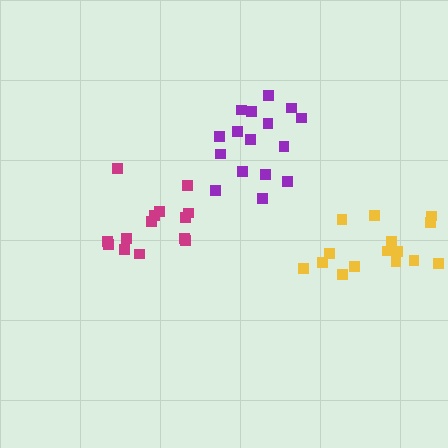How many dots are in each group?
Group 1: 14 dots, Group 2: 15 dots, Group 3: 16 dots (45 total).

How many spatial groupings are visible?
There are 3 spatial groupings.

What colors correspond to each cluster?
The clusters are colored: magenta, yellow, purple.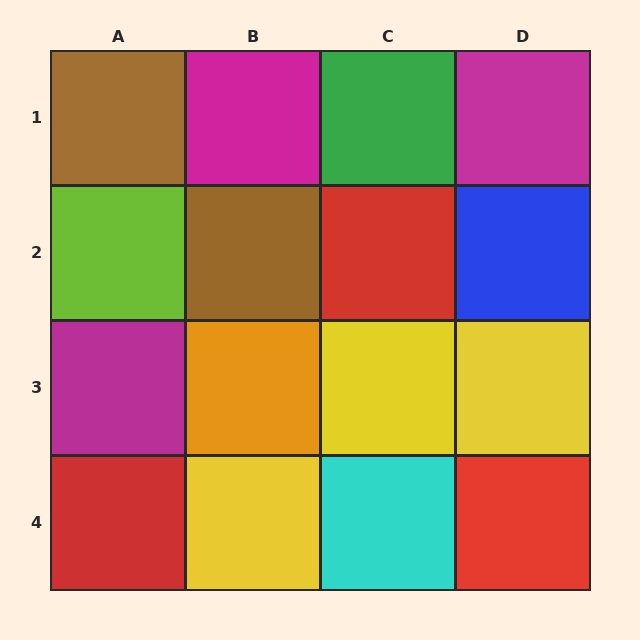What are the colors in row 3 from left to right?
Magenta, orange, yellow, yellow.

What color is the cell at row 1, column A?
Brown.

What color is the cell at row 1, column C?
Green.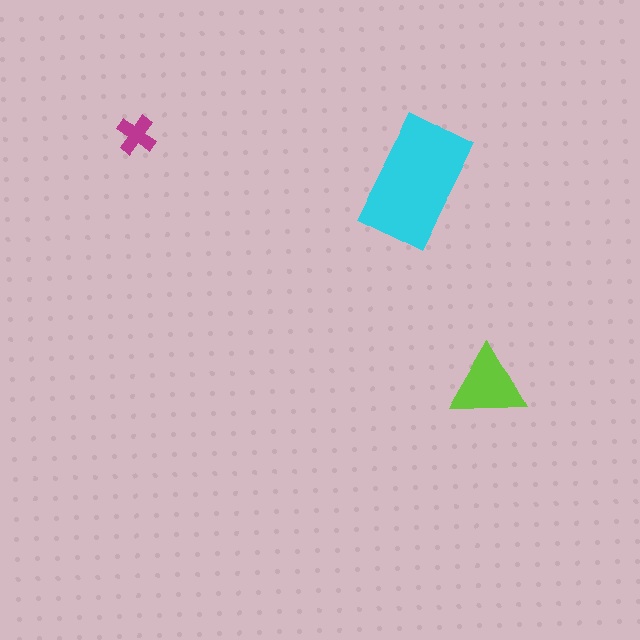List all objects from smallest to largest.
The magenta cross, the lime triangle, the cyan rectangle.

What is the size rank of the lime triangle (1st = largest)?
2nd.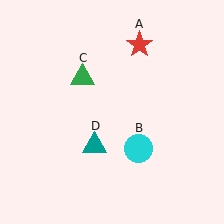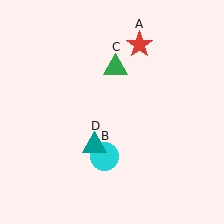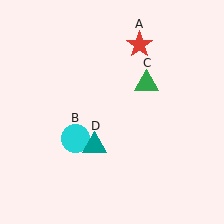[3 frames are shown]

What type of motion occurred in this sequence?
The cyan circle (object B), green triangle (object C) rotated clockwise around the center of the scene.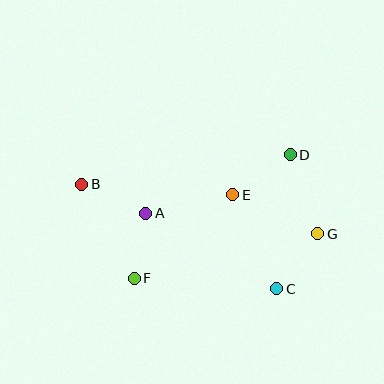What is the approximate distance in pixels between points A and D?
The distance between A and D is approximately 156 pixels.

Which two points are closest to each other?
Points A and F are closest to each other.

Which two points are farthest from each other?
Points B and G are farthest from each other.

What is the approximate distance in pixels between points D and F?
The distance between D and F is approximately 199 pixels.